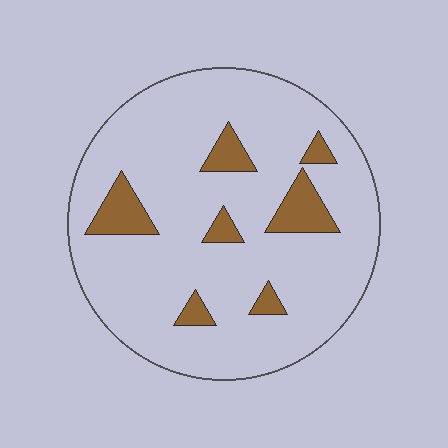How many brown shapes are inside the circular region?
7.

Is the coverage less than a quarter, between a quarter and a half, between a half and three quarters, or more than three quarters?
Less than a quarter.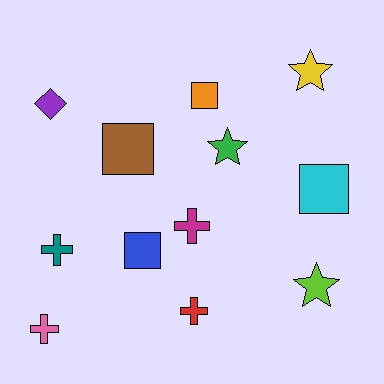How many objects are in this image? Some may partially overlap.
There are 12 objects.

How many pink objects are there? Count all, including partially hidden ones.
There is 1 pink object.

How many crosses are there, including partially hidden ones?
There are 4 crosses.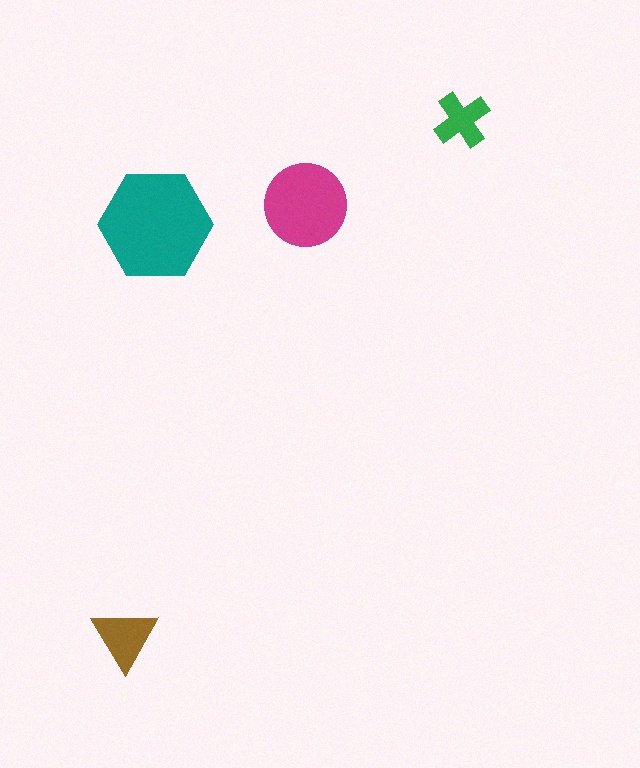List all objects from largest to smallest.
The teal hexagon, the magenta circle, the brown triangle, the green cross.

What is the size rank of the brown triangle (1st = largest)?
3rd.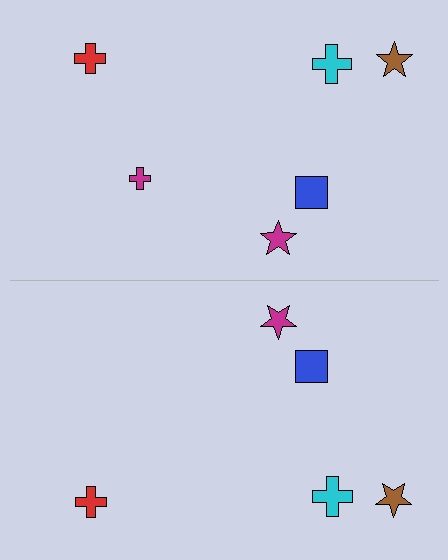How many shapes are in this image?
There are 11 shapes in this image.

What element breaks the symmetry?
A magenta cross is missing from the bottom side.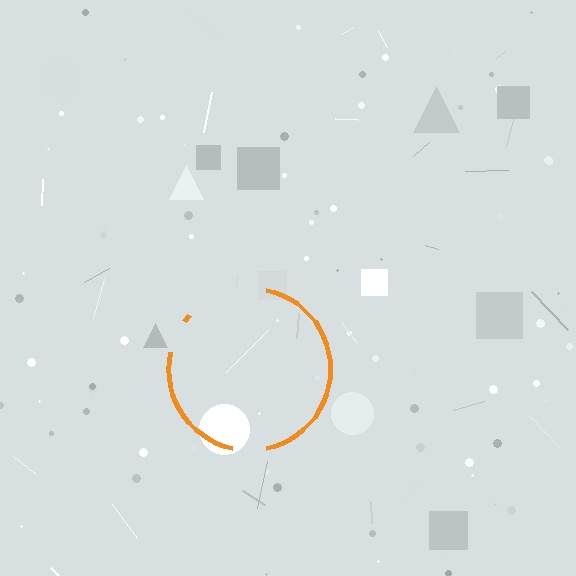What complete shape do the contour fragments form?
The contour fragments form a circle.